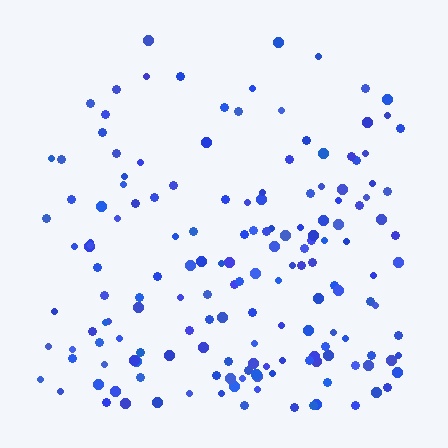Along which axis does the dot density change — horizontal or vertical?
Vertical.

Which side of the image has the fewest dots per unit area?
The top.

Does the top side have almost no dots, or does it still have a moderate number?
Still a moderate number, just noticeably fewer than the bottom.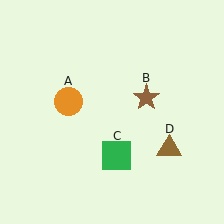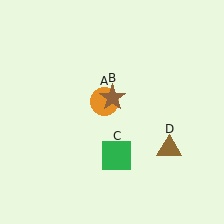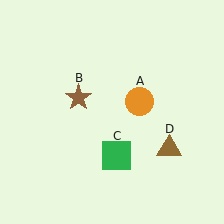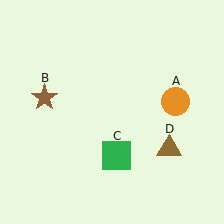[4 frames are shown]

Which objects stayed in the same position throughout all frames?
Green square (object C) and brown triangle (object D) remained stationary.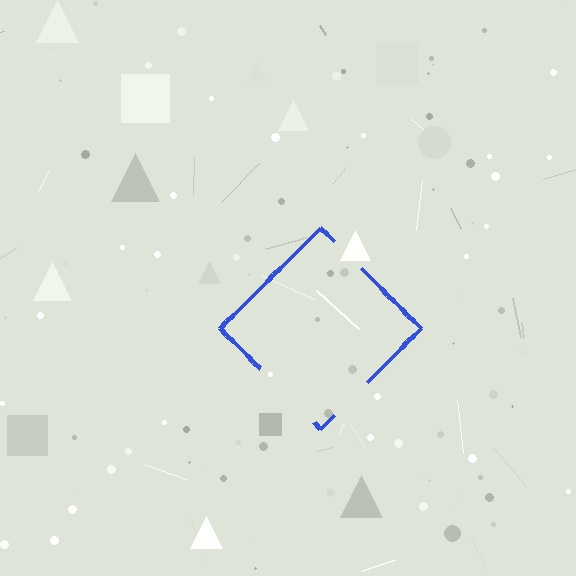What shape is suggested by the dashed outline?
The dashed outline suggests a diamond.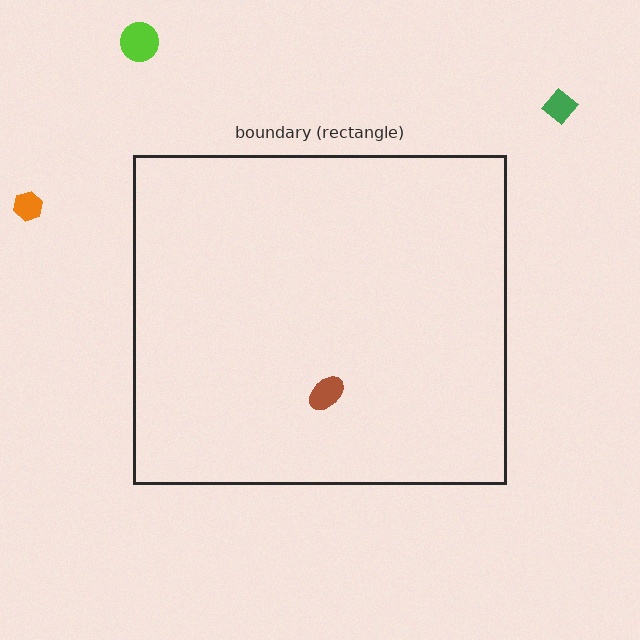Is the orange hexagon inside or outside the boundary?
Outside.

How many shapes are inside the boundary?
1 inside, 3 outside.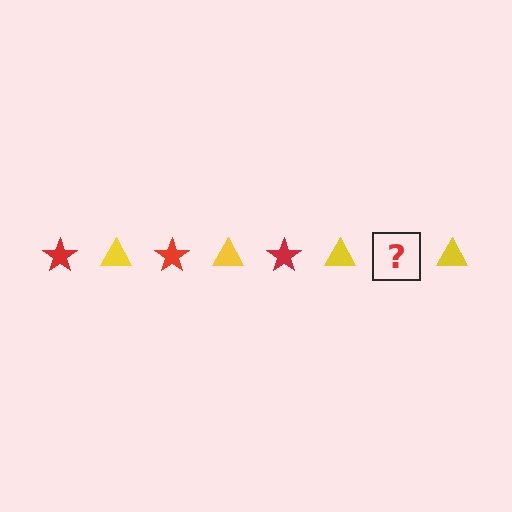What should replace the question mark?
The question mark should be replaced with a red star.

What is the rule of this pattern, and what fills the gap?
The rule is that the pattern alternates between red star and yellow triangle. The gap should be filled with a red star.